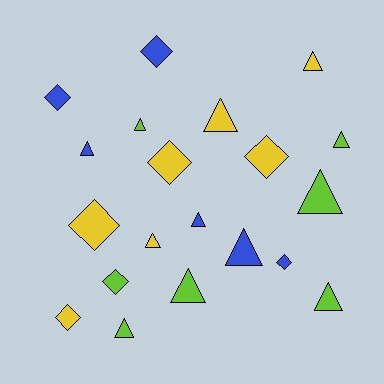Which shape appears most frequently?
Triangle, with 12 objects.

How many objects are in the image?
There are 20 objects.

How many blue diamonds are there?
There are 3 blue diamonds.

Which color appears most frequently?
Yellow, with 7 objects.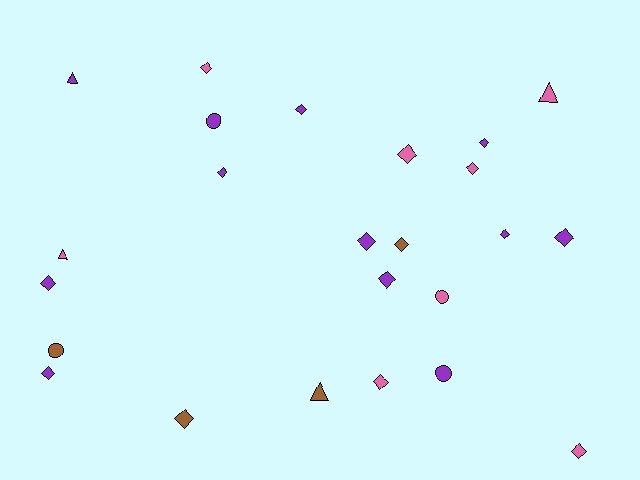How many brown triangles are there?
There is 1 brown triangle.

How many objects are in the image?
There are 24 objects.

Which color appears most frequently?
Purple, with 12 objects.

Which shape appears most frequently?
Diamond, with 16 objects.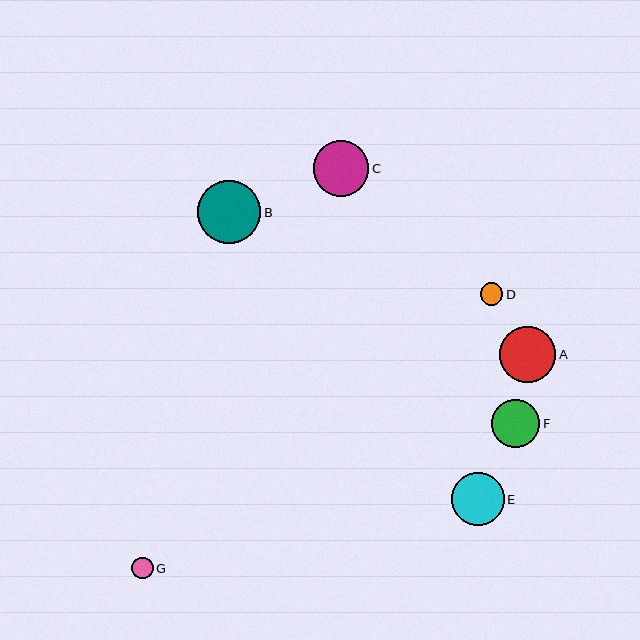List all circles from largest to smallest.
From largest to smallest: B, A, C, E, F, D, G.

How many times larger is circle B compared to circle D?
Circle B is approximately 2.8 times the size of circle D.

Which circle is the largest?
Circle B is the largest with a size of approximately 63 pixels.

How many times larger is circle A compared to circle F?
Circle A is approximately 1.2 times the size of circle F.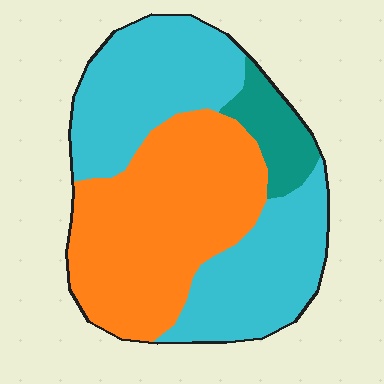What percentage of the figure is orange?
Orange covers 43% of the figure.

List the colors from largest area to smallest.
From largest to smallest: cyan, orange, teal.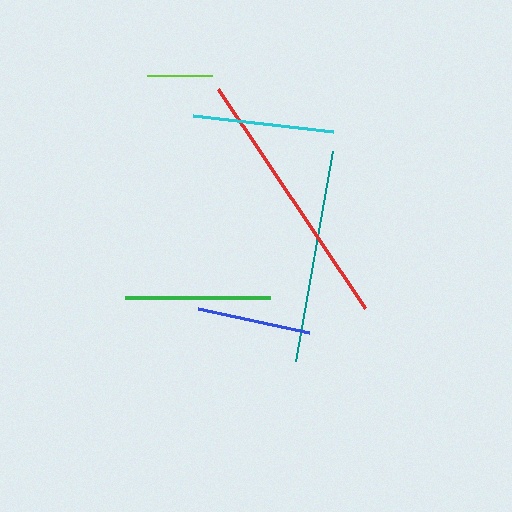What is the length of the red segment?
The red segment is approximately 264 pixels long.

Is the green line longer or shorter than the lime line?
The green line is longer than the lime line.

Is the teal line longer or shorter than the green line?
The teal line is longer than the green line.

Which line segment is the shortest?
The lime line is the shortest at approximately 65 pixels.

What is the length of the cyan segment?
The cyan segment is approximately 140 pixels long.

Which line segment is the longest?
The red line is the longest at approximately 264 pixels.